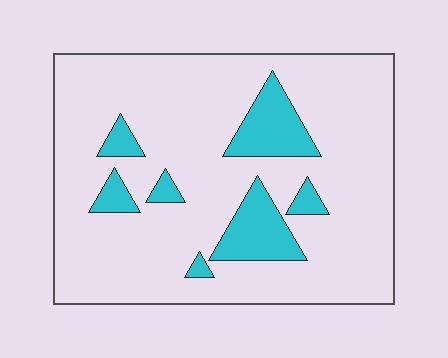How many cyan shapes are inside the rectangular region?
7.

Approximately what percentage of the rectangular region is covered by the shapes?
Approximately 15%.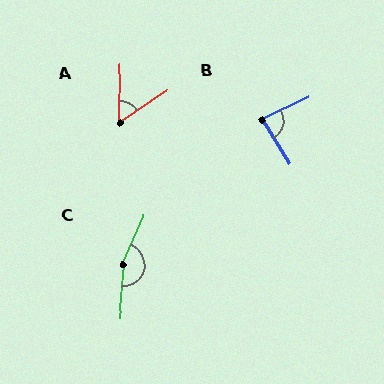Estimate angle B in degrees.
Approximately 83 degrees.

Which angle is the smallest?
A, at approximately 54 degrees.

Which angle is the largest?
C, at approximately 161 degrees.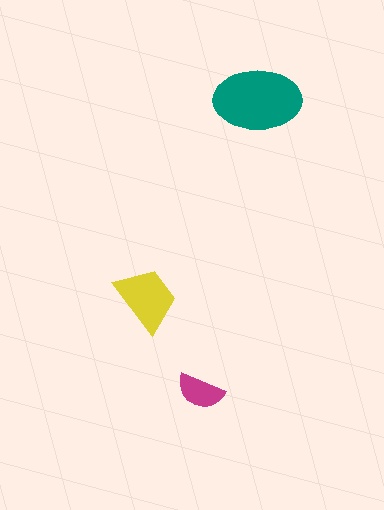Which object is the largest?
The teal ellipse.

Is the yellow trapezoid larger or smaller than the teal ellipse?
Smaller.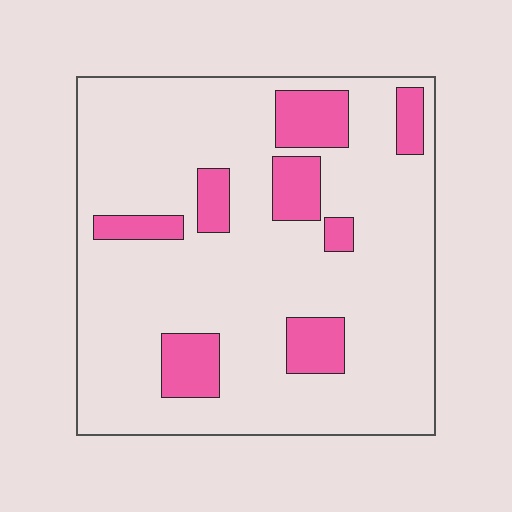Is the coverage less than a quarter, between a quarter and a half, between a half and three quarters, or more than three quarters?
Less than a quarter.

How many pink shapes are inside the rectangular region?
8.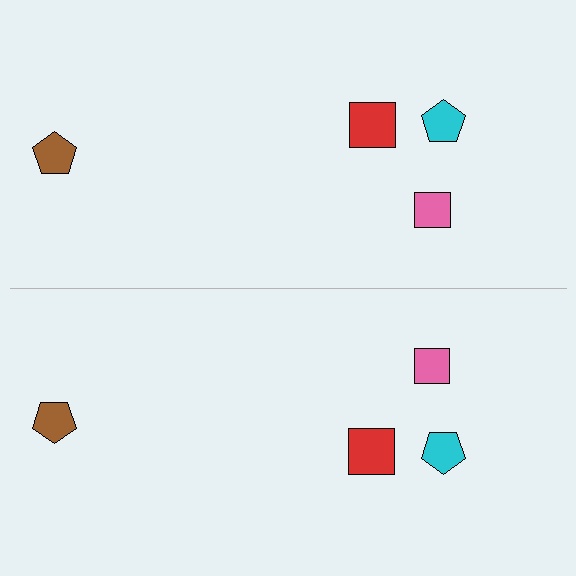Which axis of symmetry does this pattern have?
The pattern has a horizontal axis of symmetry running through the center of the image.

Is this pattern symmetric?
Yes, this pattern has bilateral (reflection) symmetry.